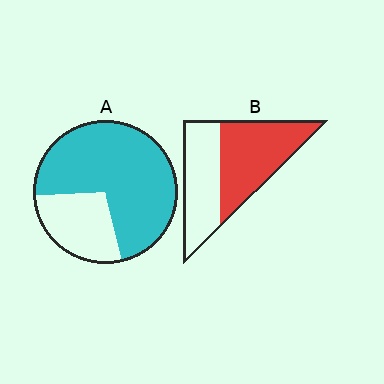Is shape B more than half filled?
Yes.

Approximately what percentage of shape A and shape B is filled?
A is approximately 70% and B is approximately 55%.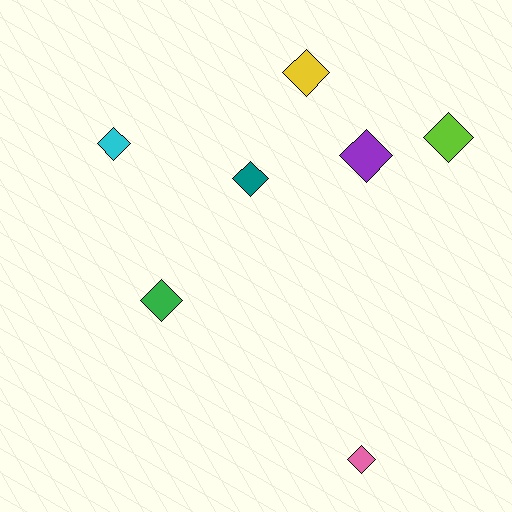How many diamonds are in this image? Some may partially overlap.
There are 7 diamonds.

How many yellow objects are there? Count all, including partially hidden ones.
There is 1 yellow object.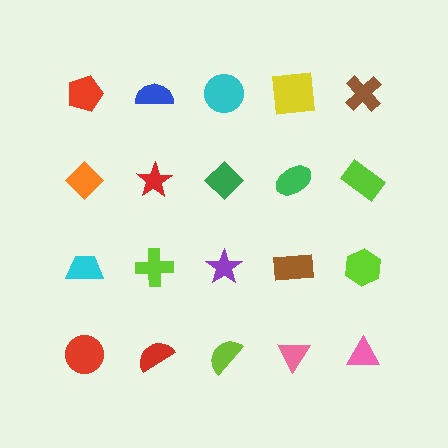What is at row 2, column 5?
A lime rectangle.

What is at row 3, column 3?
A purple star.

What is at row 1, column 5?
A brown cross.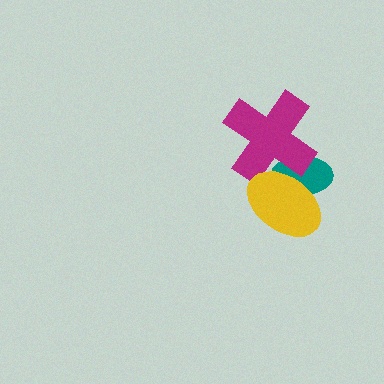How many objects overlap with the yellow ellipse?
2 objects overlap with the yellow ellipse.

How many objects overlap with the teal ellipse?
2 objects overlap with the teal ellipse.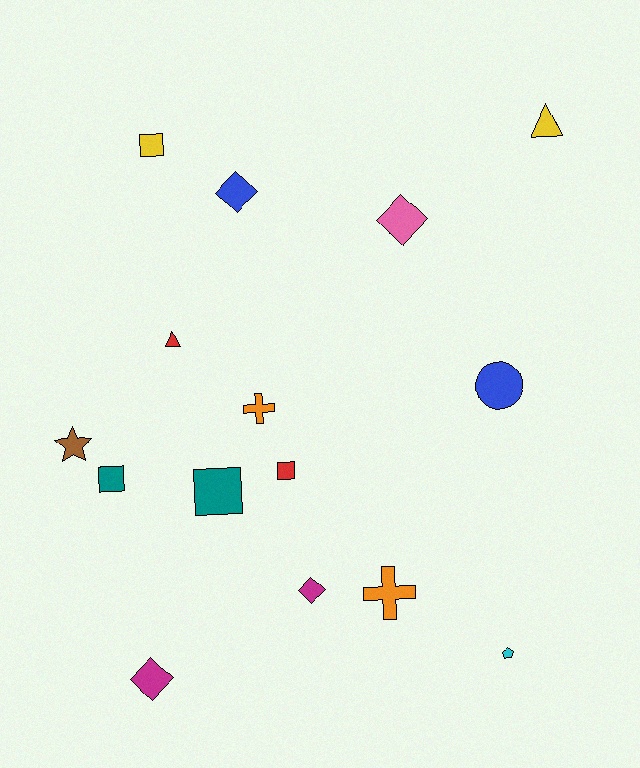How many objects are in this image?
There are 15 objects.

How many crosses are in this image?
There are 2 crosses.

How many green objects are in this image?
There are no green objects.